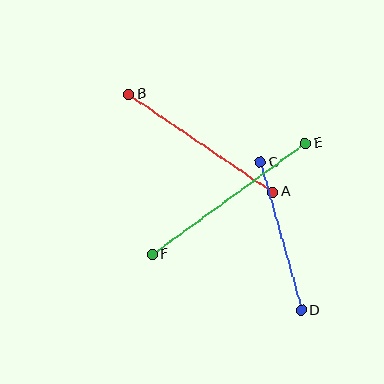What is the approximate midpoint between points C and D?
The midpoint is at approximately (281, 236) pixels.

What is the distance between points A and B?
The distance is approximately 174 pixels.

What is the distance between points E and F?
The distance is approximately 189 pixels.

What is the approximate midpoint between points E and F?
The midpoint is at approximately (229, 199) pixels.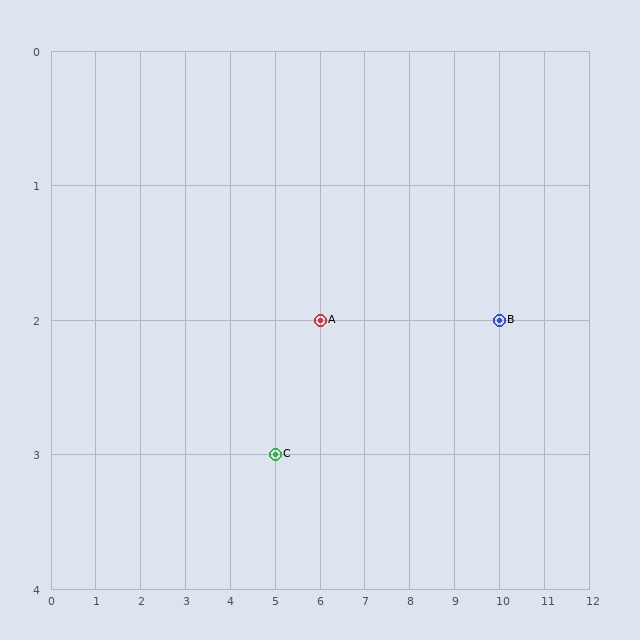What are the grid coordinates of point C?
Point C is at grid coordinates (5, 3).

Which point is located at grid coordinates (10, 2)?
Point B is at (10, 2).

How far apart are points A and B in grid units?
Points A and B are 4 columns apart.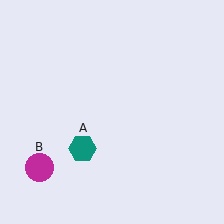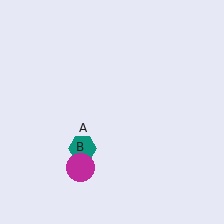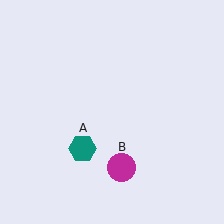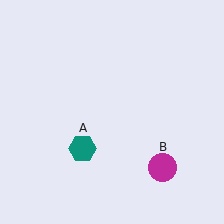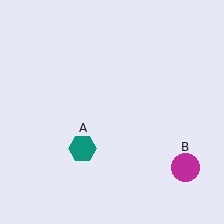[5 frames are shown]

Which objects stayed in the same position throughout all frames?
Teal hexagon (object A) remained stationary.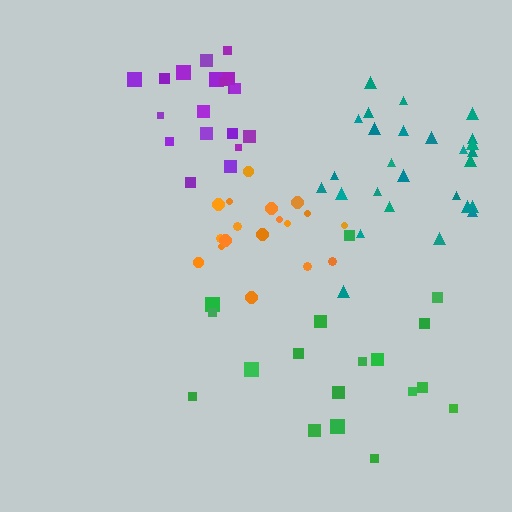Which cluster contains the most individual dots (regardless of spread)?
Teal (27).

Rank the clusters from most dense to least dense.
purple, orange, teal, green.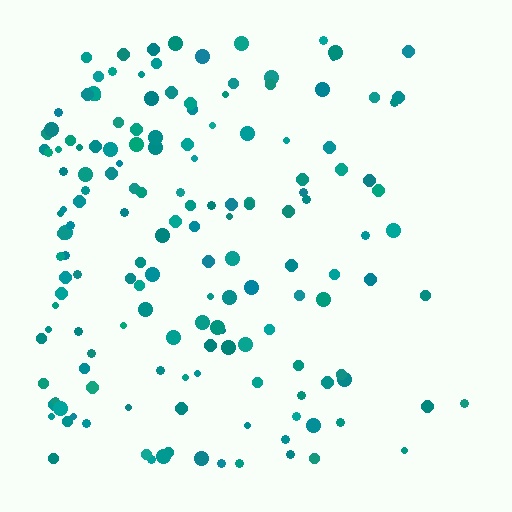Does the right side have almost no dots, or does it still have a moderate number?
Still a moderate number, just noticeably fewer than the left.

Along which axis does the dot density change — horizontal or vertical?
Horizontal.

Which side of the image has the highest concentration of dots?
The left.